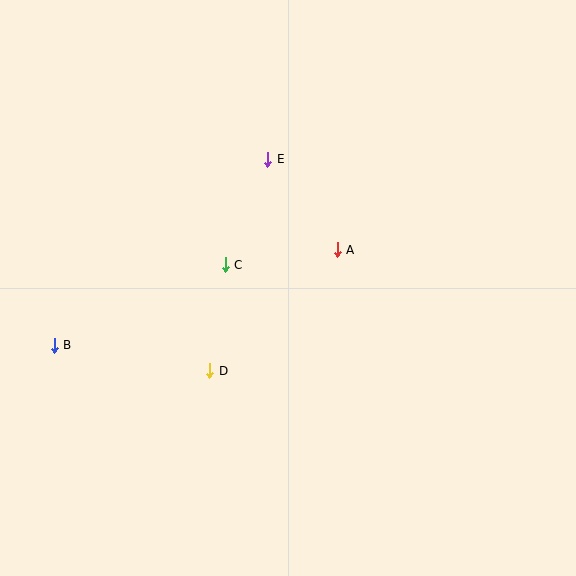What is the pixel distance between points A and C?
The distance between A and C is 113 pixels.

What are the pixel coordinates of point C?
Point C is at (225, 265).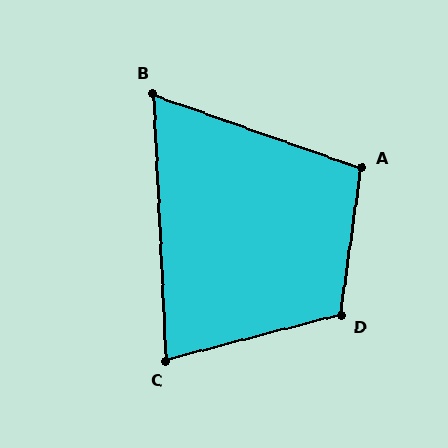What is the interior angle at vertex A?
Approximately 102 degrees (obtuse).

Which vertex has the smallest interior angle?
B, at approximately 68 degrees.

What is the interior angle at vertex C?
Approximately 78 degrees (acute).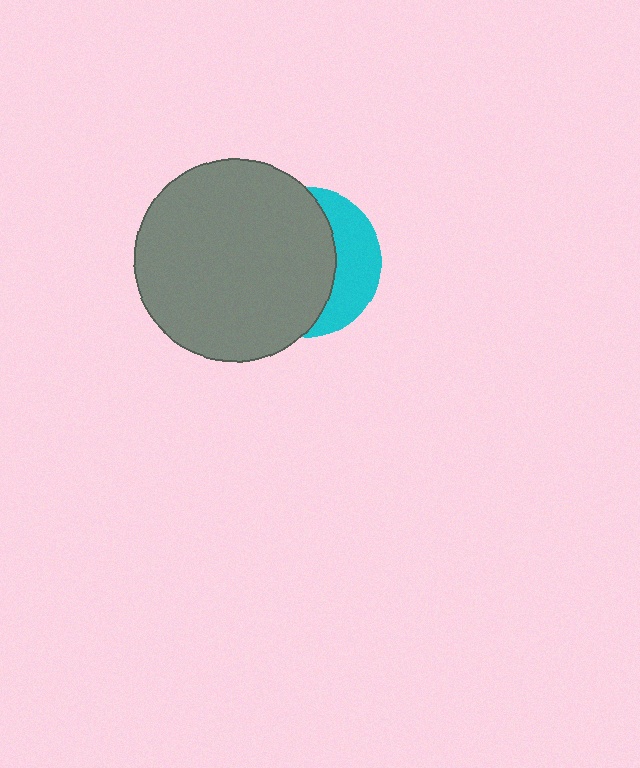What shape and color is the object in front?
The object in front is a gray circle.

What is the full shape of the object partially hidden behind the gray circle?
The partially hidden object is a cyan circle.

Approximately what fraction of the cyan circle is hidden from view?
Roughly 67% of the cyan circle is hidden behind the gray circle.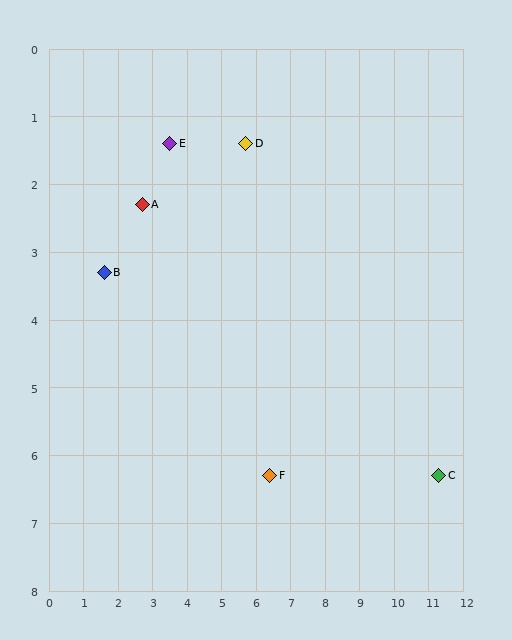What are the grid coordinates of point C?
Point C is at approximately (11.3, 6.3).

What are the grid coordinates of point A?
Point A is at approximately (2.7, 2.3).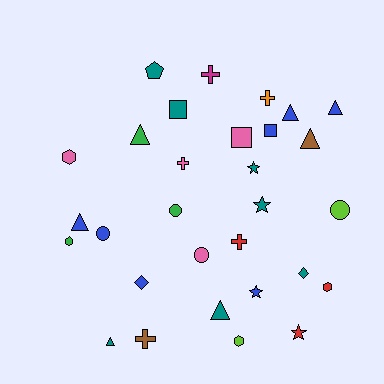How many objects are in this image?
There are 30 objects.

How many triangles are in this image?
There are 7 triangles.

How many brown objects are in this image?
There are 2 brown objects.